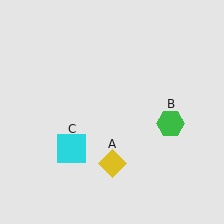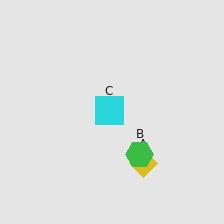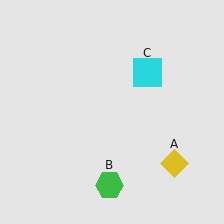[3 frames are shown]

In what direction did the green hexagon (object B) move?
The green hexagon (object B) moved down and to the left.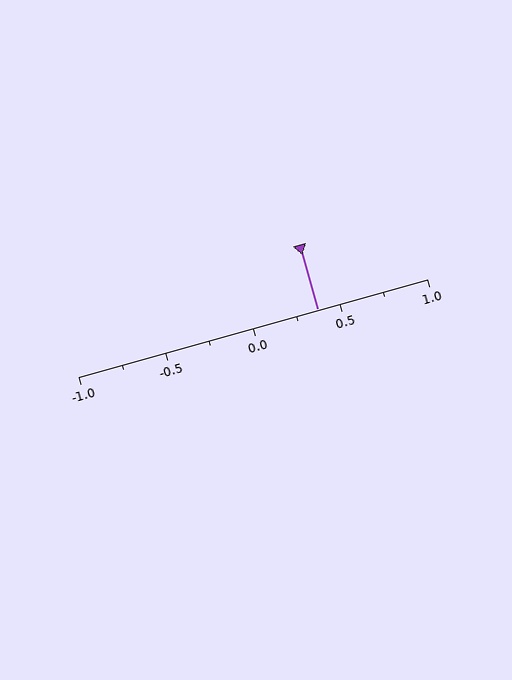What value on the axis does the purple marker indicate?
The marker indicates approximately 0.38.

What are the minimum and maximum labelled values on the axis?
The axis runs from -1.0 to 1.0.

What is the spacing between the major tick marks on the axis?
The major ticks are spaced 0.5 apart.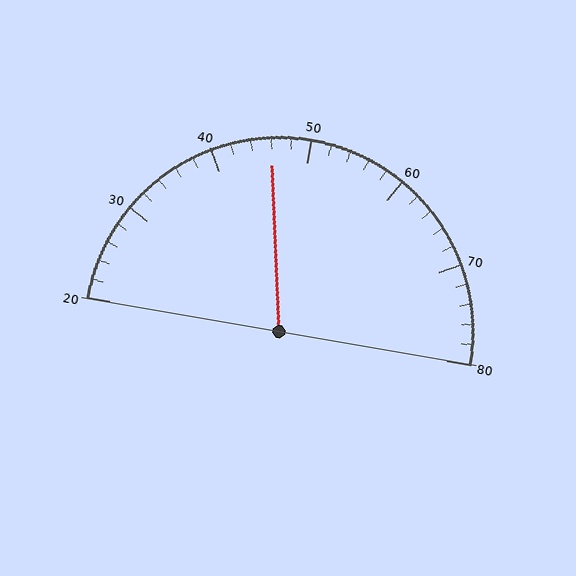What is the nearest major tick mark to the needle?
The nearest major tick mark is 50.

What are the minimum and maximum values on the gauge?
The gauge ranges from 20 to 80.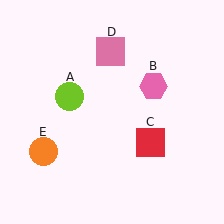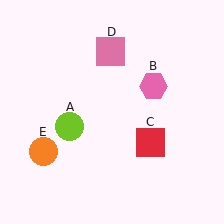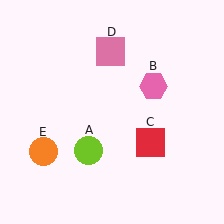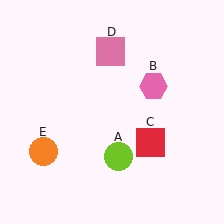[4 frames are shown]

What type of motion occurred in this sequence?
The lime circle (object A) rotated counterclockwise around the center of the scene.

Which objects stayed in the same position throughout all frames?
Pink hexagon (object B) and red square (object C) and pink square (object D) and orange circle (object E) remained stationary.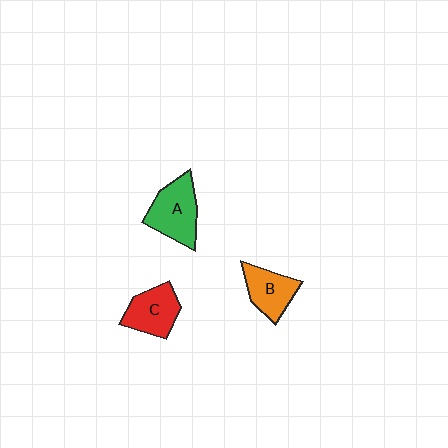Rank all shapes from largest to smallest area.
From largest to smallest: A (green), C (red), B (orange).